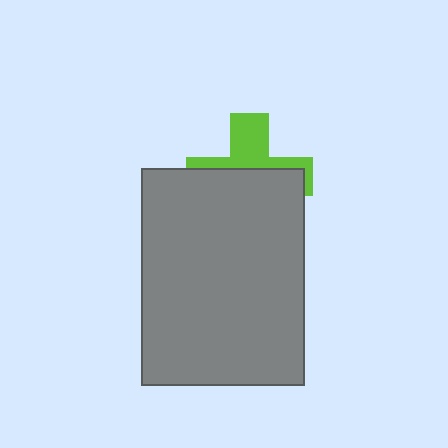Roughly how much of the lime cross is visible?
A small part of it is visible (roughly 39%).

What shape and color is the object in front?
The object in front is a gray rectangle.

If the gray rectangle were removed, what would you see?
You would see the complete lime cross.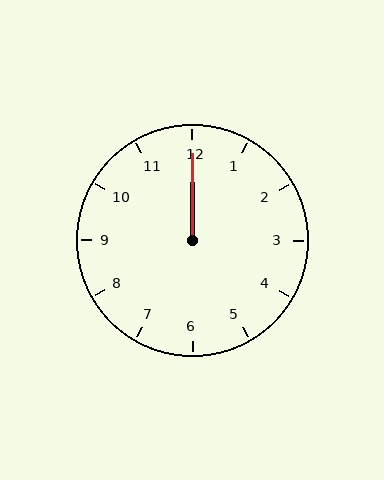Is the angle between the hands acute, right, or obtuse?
It is acute.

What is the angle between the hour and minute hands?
Approximately 0 degrees.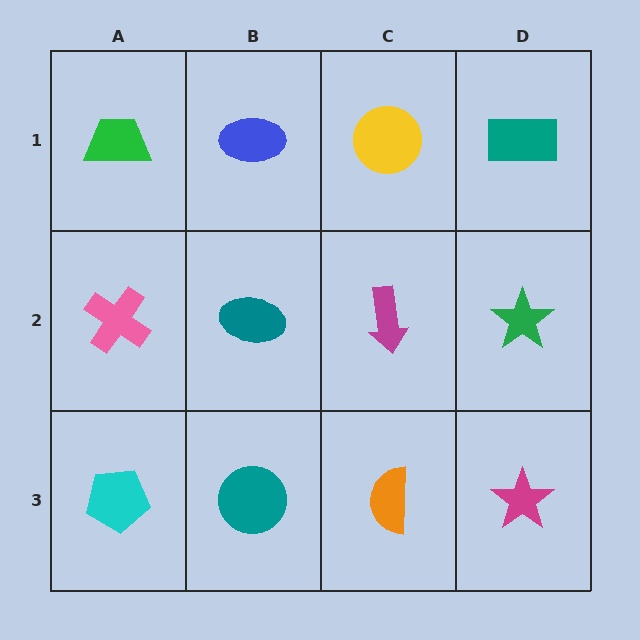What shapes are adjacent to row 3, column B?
A teal ellipse (row 2, column B), a cyan pentagon (row 3, column A), an orange semicircle (row 3, column C).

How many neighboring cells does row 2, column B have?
4.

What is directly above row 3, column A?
A pink cross.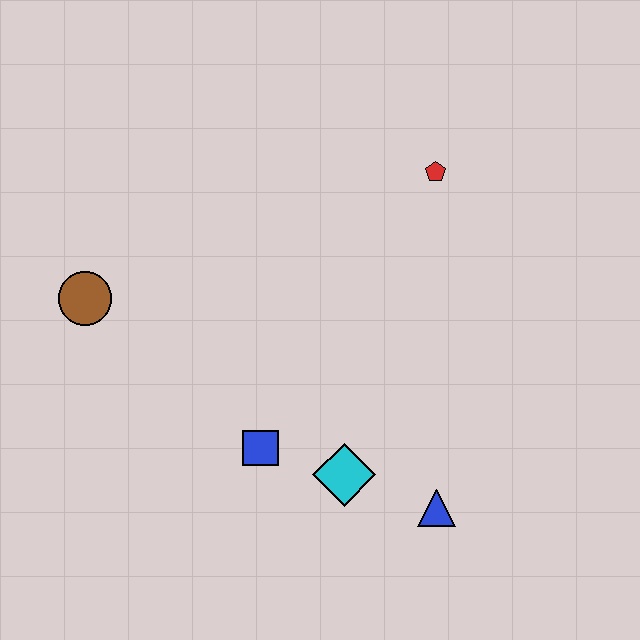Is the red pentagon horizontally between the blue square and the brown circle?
No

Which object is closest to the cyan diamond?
The blue square is closest to the cyan diamond.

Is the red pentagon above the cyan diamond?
Yes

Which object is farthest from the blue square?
The red pentagon is farthest from the blue square.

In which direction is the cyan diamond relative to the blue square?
The cyan diamond is to the right of the blue square.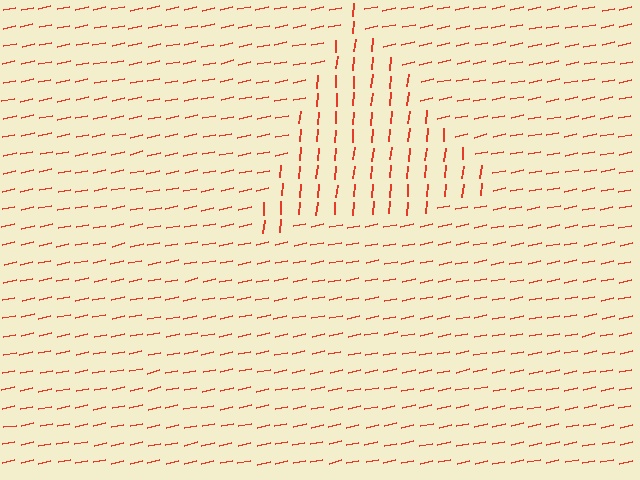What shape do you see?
I see a triangle.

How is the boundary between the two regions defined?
The boundary is defined purely by a change in line orientation (approximately 73 degrees difference). All lines are the same color and thickness.